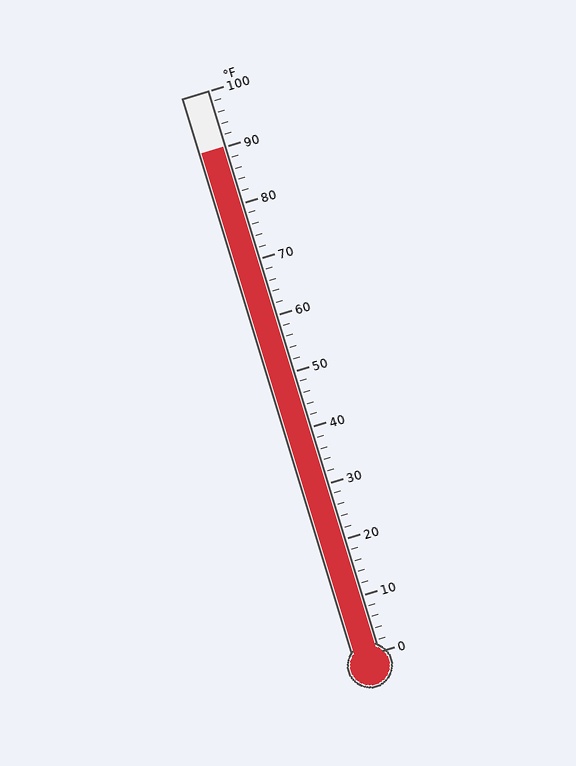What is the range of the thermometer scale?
The thermometer scale ranges from 0°F to 100°F.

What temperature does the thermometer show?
The thermometer shows approximately 90°F.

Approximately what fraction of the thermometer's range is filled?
The thermometer is filled to approximately 90% of its range.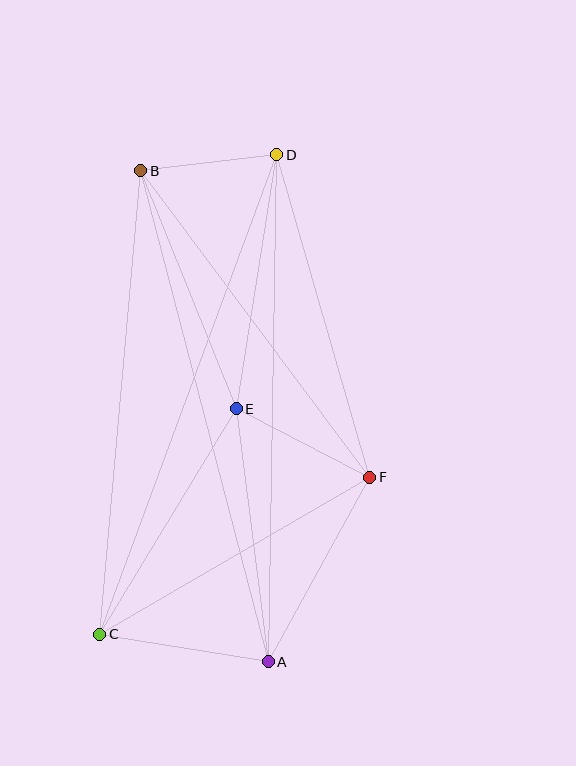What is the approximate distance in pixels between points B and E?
The distance between B and E is approximately 257 pixels.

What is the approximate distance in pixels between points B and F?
The distance between B and F is approximately 383 pixels.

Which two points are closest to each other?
Points B and D are closest to each other.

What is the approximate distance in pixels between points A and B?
The distance between A and B is approximately 508 pixels.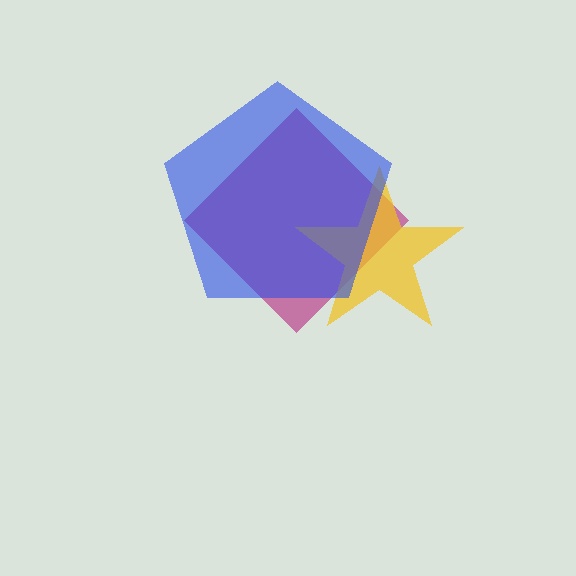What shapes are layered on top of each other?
The layered shapes are: a magenta diamond, a yellow star, a blue pentagon.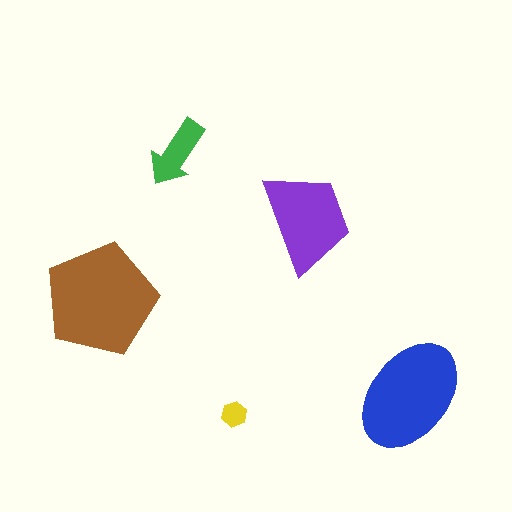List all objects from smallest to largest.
The yellow hexagon, the green arrow, the purple trapezoid, the blue ellipse, the brown pentagon.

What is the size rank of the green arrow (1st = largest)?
4th.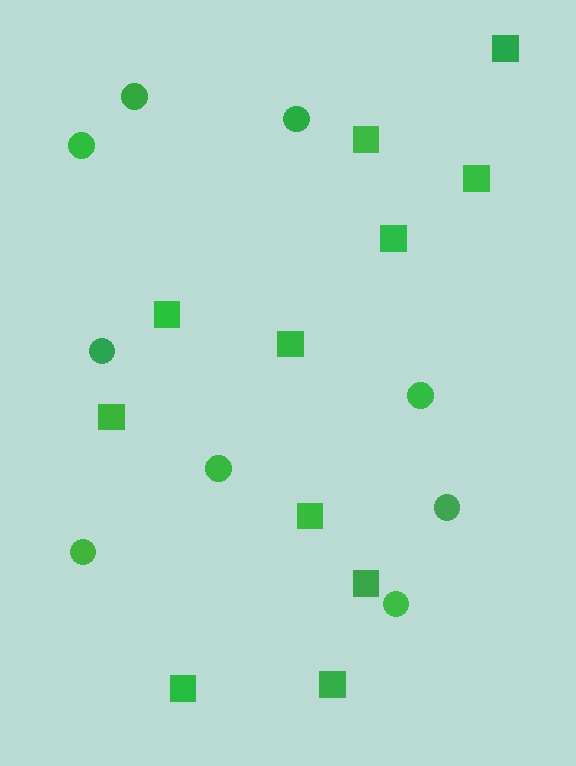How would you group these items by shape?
There are 2 groups: one group of circles (9) and one group of squares (11).